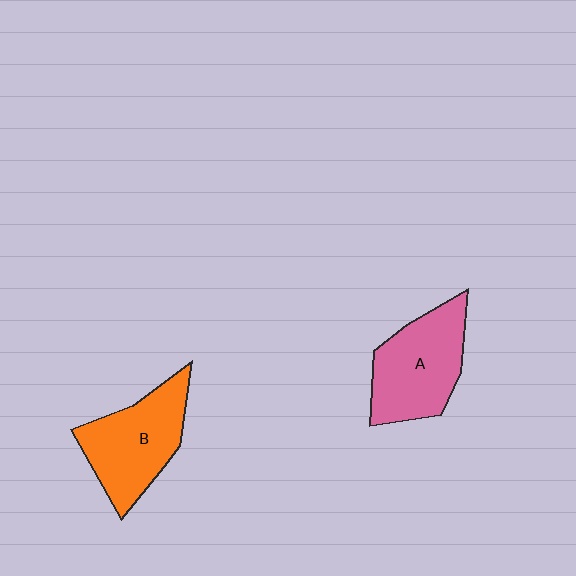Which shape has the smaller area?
Shape B (orange).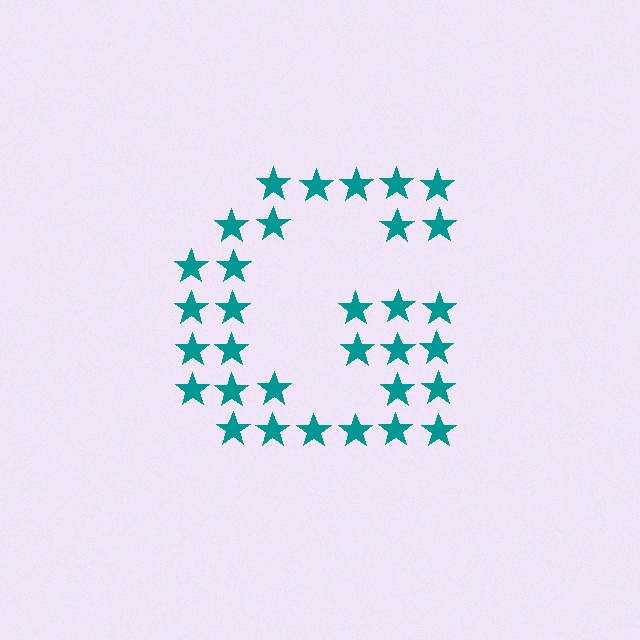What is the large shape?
The large shape is the letter G.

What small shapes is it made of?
It is made of small stars.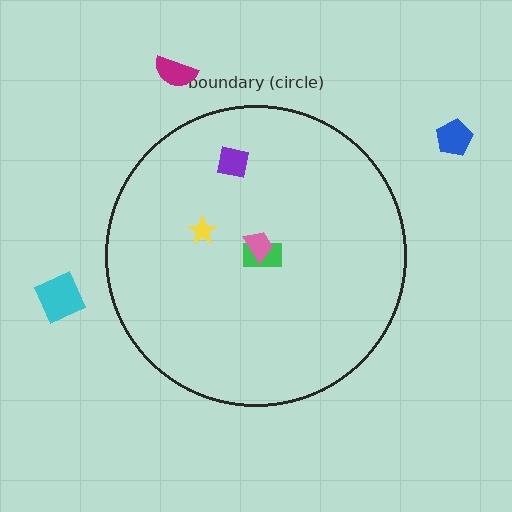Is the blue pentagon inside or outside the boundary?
Outside.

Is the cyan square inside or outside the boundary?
Outside.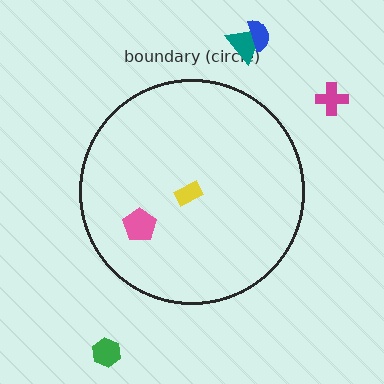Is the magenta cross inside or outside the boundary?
Outside.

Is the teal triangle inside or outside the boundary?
Outside.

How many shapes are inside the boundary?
2 inside, 4 outside.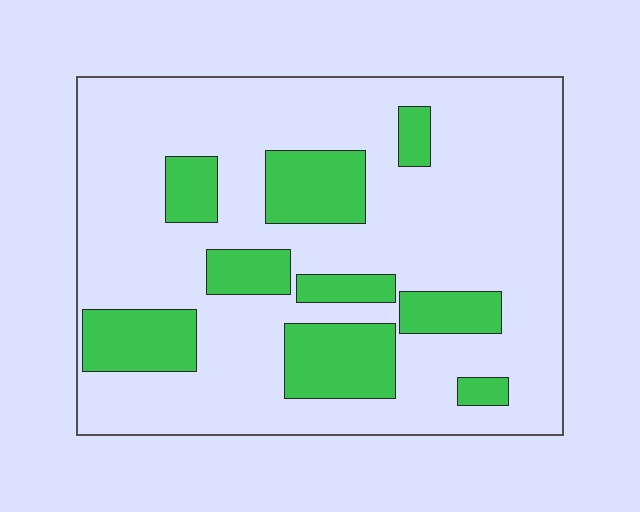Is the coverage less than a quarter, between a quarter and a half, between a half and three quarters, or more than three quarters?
Less than a quarter.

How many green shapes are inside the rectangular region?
9.